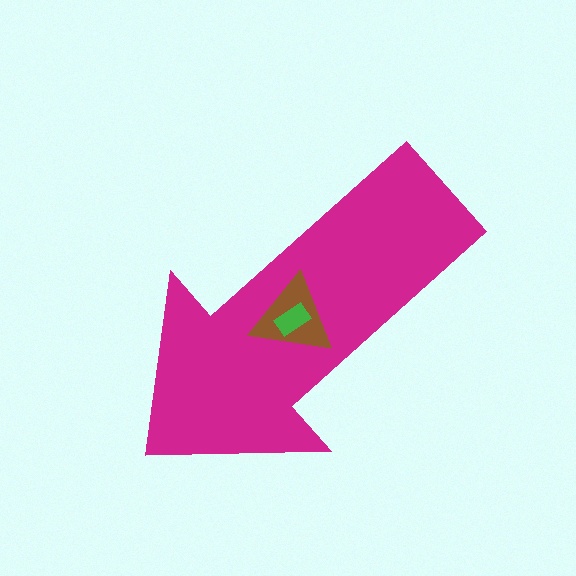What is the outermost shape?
The magenta arrow.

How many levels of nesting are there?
3.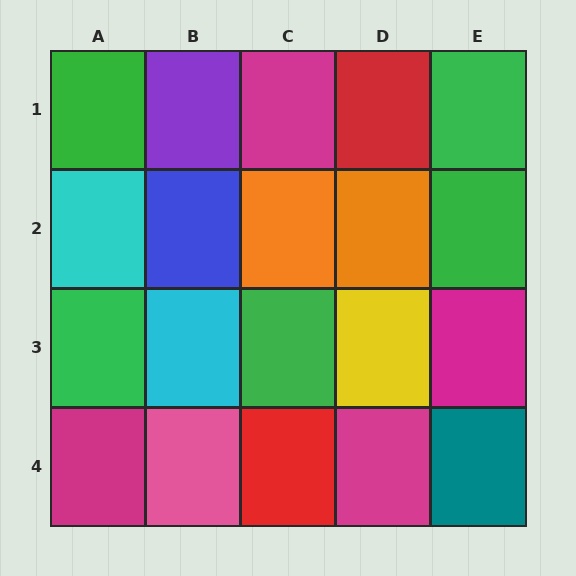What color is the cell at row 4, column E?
Teal.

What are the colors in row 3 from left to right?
Green, cyan, green, yellow, magenta.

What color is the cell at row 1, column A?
Green.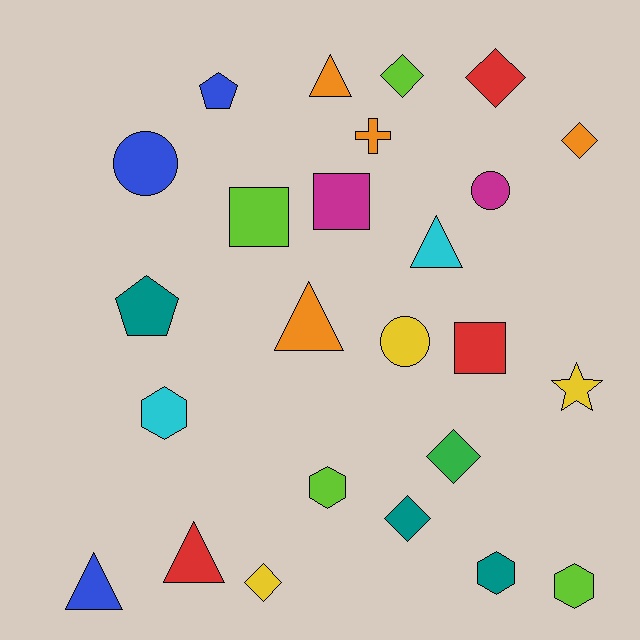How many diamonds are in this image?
There are 6 diamonds.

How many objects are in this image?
There are 25 objects.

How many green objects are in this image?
There is 1 green object.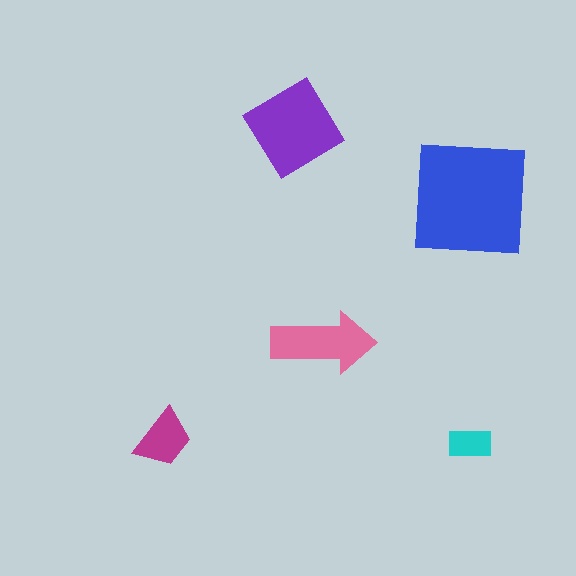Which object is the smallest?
The cyan rectangle.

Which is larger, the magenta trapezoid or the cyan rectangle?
The magenta trapezoid.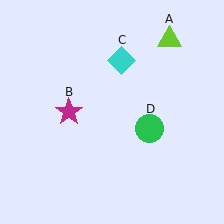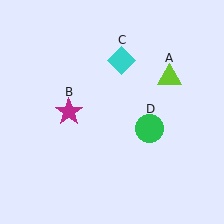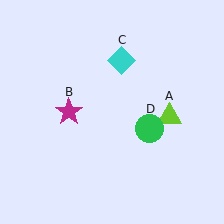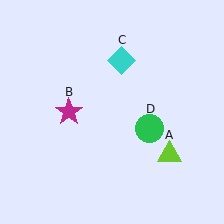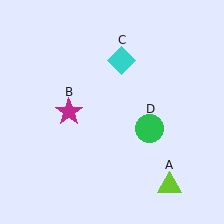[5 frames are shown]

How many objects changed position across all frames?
1 object changed position: lime triangle (object A).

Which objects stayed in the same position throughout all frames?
Magenta star (object B) and cyan diamond (object C) and green circle (object D) remained stationary.